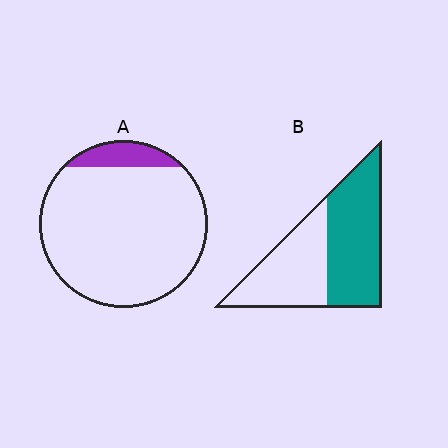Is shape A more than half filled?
No.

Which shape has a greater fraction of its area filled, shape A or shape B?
Shape B.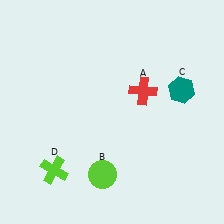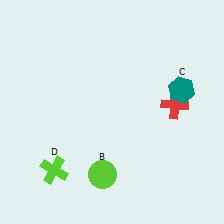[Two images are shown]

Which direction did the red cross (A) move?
The red cross (A) moved right.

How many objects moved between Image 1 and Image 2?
1 object moved between the two images.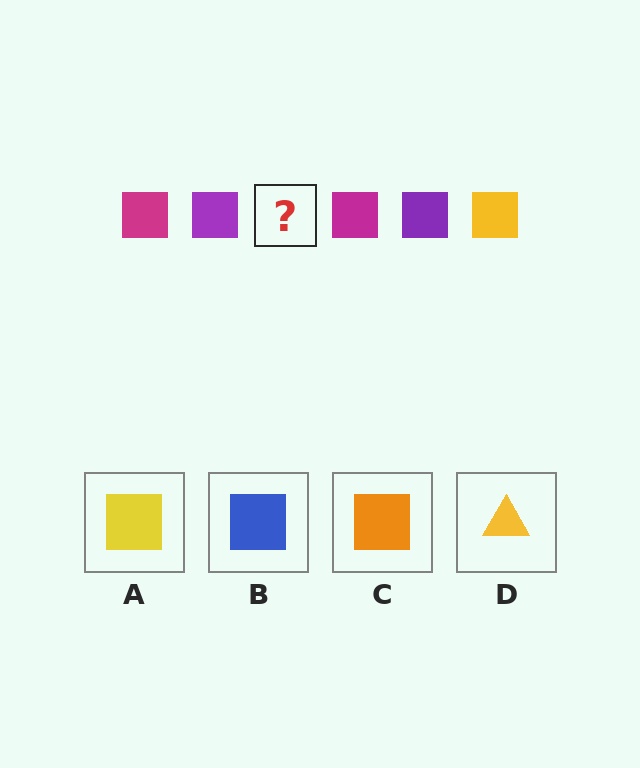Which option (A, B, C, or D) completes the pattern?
A.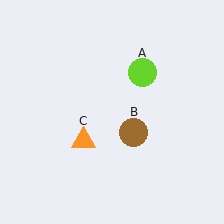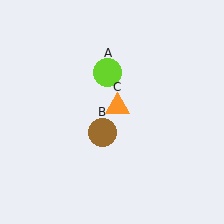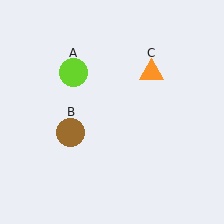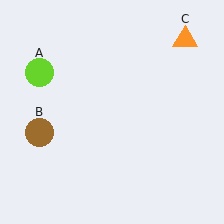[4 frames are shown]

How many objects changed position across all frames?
3 objects changed position: lime circle (object A), brown circle (object B), orange triangle (object C).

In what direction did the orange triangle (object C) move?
The orange triangle (object C) moved up and to the right.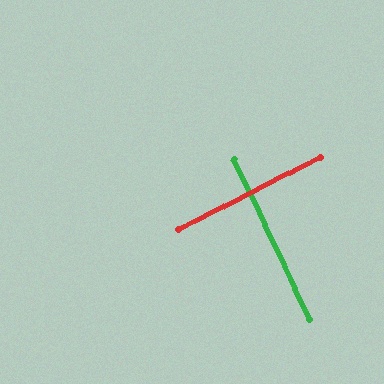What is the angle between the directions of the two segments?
Approximately 88 degrees.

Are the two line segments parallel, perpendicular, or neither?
Perpendicular — they meet at approximately 88°.